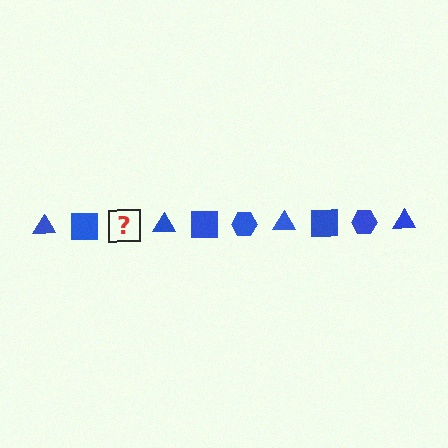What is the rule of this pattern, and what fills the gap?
The rule is that the pattern cycles through triangle, square, hexagon shapes in blue. The gap should be filled with a blue hexagon.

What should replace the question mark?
The question mark should be replaced with a blue hexagon.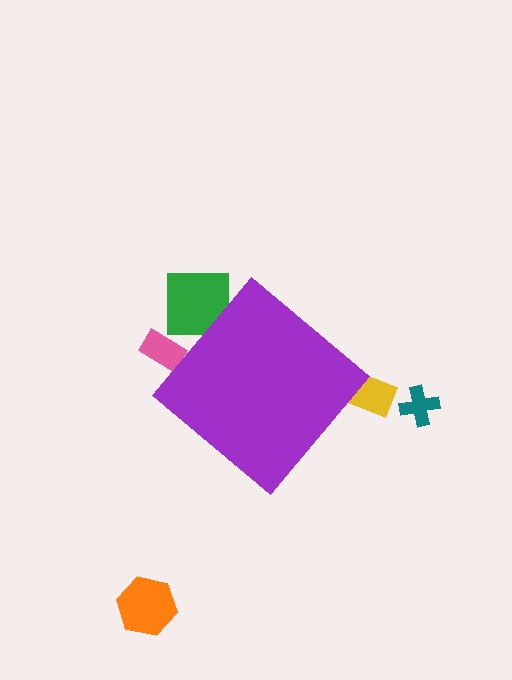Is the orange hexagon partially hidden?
No, the orange hexagon is fully visible.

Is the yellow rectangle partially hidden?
Yes, the yellow rectangle is partially hidden behind the purple diamond.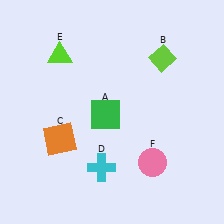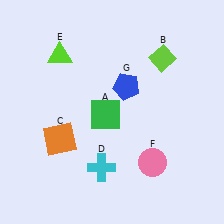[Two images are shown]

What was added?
A blue pentagon (G) was added in Image 2.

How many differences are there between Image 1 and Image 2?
There is 1 difference between the two images.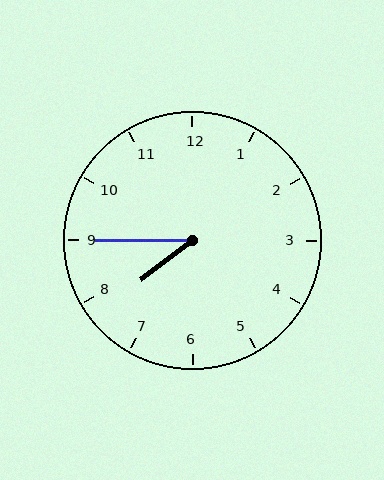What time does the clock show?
7:45.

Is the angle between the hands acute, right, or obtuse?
It is acute.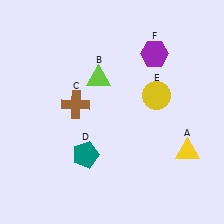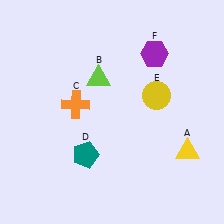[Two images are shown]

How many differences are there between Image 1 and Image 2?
There is 1 difference between the two images.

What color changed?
The cross (C) changed from brown in Image 1 to orange in Image 2.